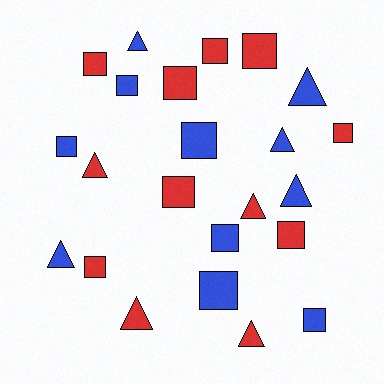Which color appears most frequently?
Red, with 12 objects.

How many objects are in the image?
There are 23 objects.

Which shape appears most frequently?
Square, with 14 objects.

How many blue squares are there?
There are 6 blue squares.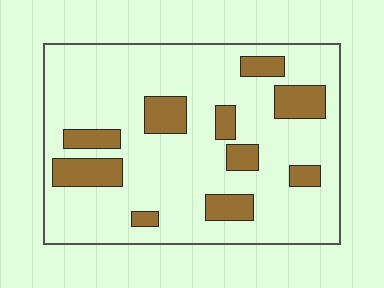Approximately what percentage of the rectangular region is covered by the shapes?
Approximately 20%.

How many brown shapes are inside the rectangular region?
10.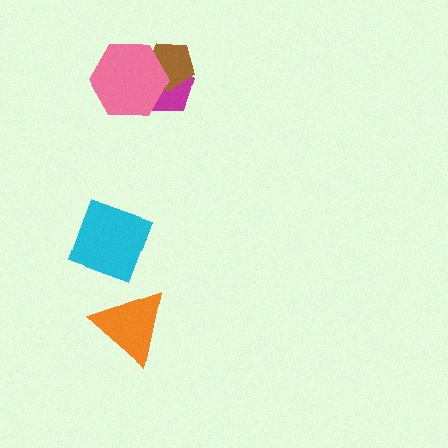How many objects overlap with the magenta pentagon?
2 objects overlap with the magenta pentagon.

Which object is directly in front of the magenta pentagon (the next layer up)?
The brown pentagon is directly in front of the magenta pentagon.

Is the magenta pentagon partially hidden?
Yes, it is partially covered by another shape.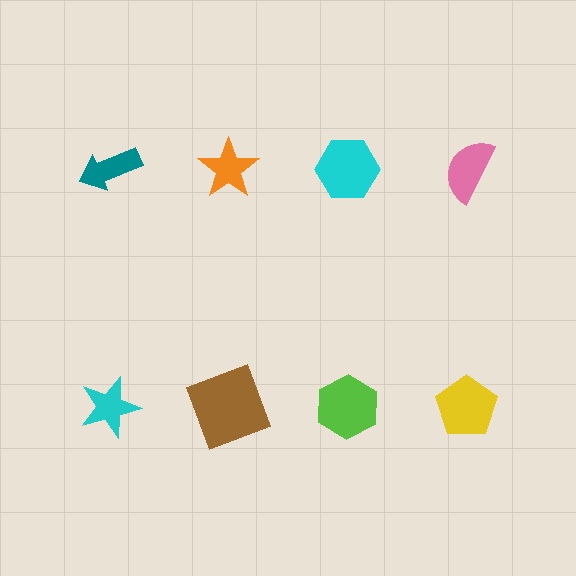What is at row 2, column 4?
A yellow pentagon.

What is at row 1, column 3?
A cyan hexagon.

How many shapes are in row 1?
4 shapes.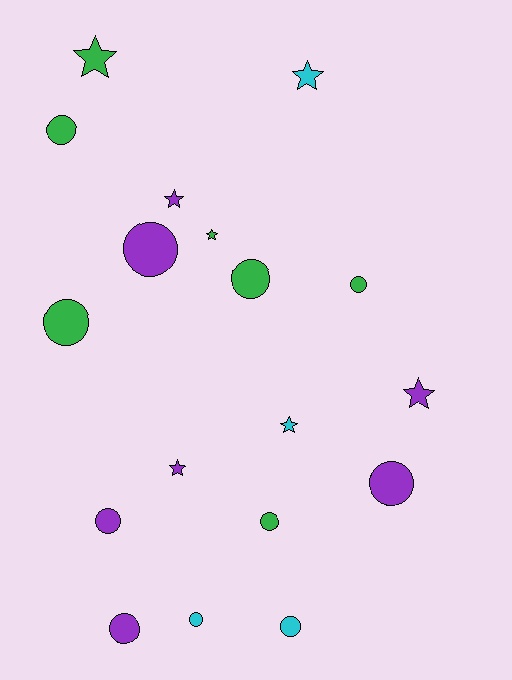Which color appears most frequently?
Green, with 7 objects.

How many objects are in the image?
There are 18 objects.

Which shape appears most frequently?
Circle, with 11 objects.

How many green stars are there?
There are 2 green stars.